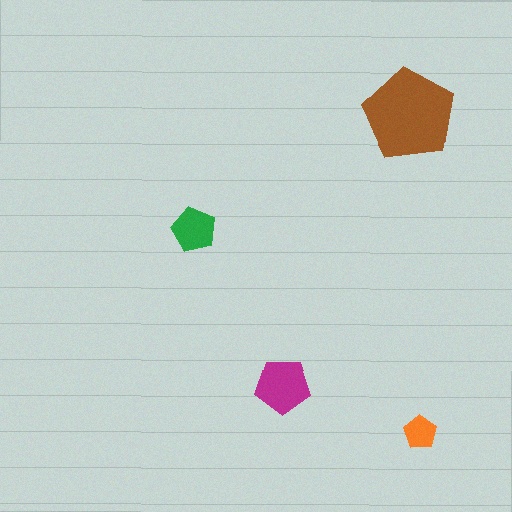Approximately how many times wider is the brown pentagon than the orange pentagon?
About 3 times wider.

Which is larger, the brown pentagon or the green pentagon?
The brown one.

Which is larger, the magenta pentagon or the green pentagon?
The magenta one.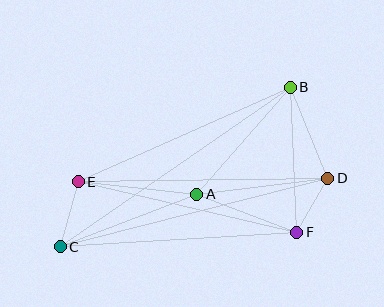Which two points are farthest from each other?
Points B and C are farthest from each other.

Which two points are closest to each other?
Points D and F are closest to each other.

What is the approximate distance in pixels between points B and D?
The distance between B and D is approximately 99 pixels.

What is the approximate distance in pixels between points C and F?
The distance between C and F is approximately 237 pixels.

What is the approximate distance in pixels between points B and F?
The distance between B and F is approximately 145 pixels.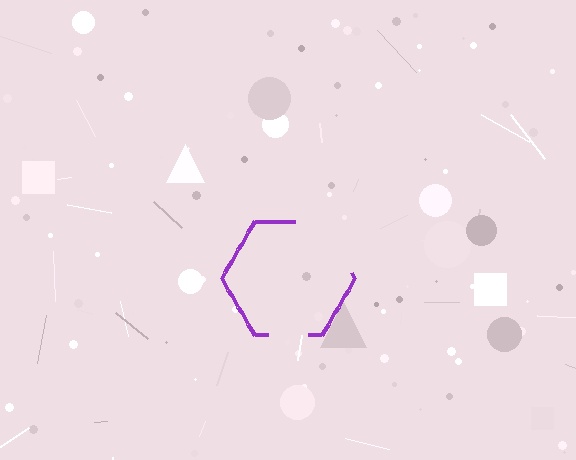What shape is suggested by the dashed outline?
The dashed outline suggests a hexagon.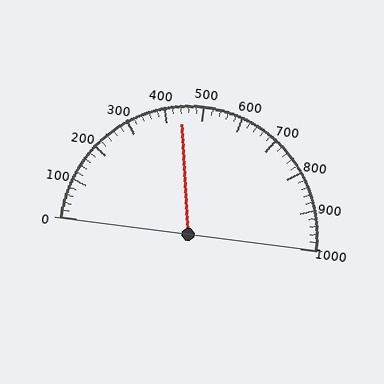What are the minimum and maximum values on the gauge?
The gauge ranges from 0 to 1000.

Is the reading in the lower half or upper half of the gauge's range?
The reading is in the lower half of the range (0 to 1000).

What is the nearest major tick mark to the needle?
The nearest major tick mark is 400.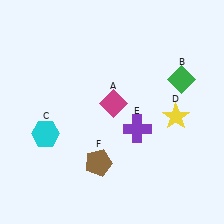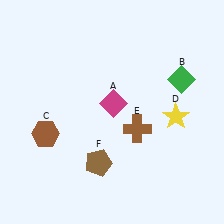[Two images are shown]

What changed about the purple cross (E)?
In Image 1, E is purple. In Image 2, it changed to brown.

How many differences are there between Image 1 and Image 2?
There are 2 differences between the two images.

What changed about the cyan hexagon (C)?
In Image 1, C is cyan. In Image 2, it changed to brown.